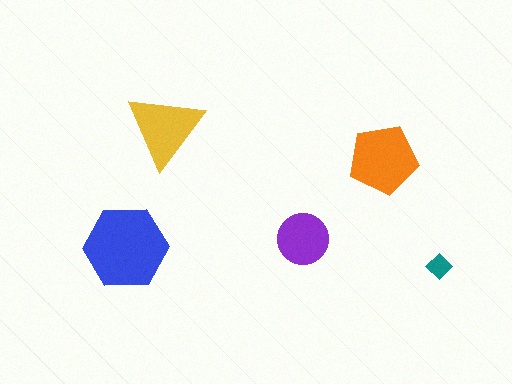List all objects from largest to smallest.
The blue hexagon, the orange pentagon, the yellow triangle, the purple circle, the teal diamond.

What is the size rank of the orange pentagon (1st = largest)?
2nd.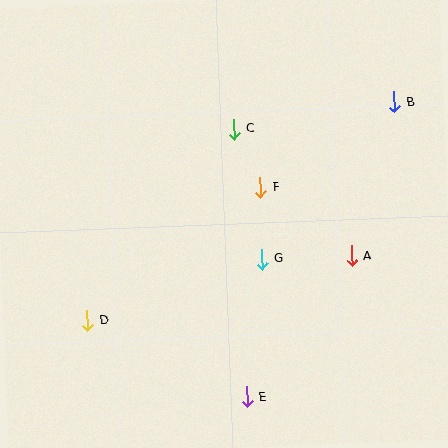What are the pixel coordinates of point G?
Point G is at (262, 259).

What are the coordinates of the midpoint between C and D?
The midpoint between C and D is at (161, 225).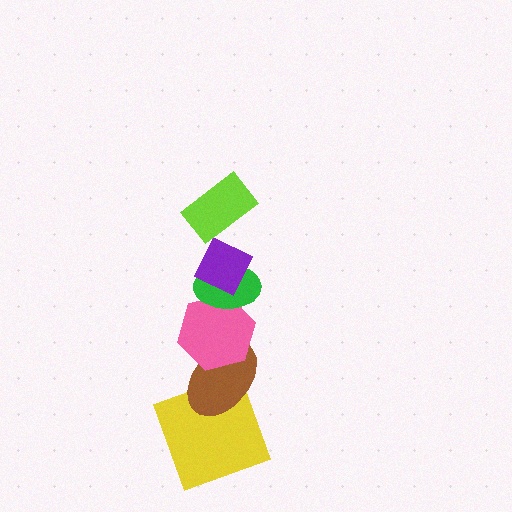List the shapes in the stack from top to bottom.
From top to bottom: the lime rectangle, the purple diamond, the green ellipse, the pink hexagon, the brown ellipse, the yellow square.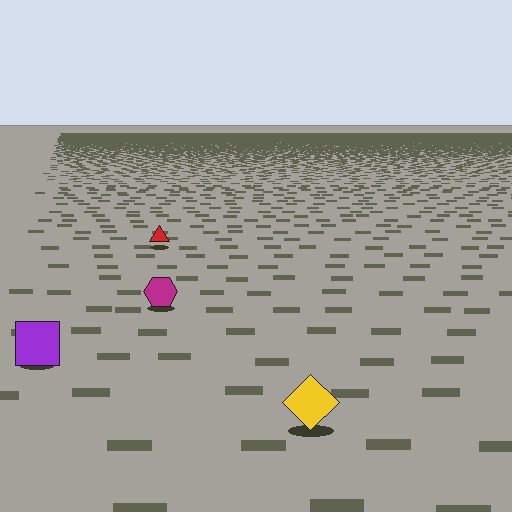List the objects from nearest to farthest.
From nearest to farthest: the yellow diamond, the purple square, the magenta hexagon, the red triangle.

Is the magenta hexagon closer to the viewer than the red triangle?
Yes. The magenta hexagon is closer — you can tell from the texture gradient: the ground texture is coarser near it.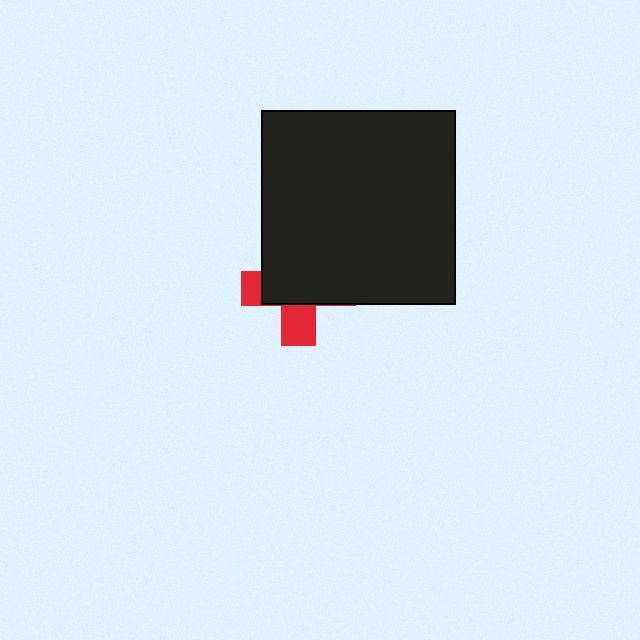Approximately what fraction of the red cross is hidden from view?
Roughly 69% of the red cross is hidden behind the black square.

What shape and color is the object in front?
The object in front is a black square.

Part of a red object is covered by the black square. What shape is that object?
It is a cross.